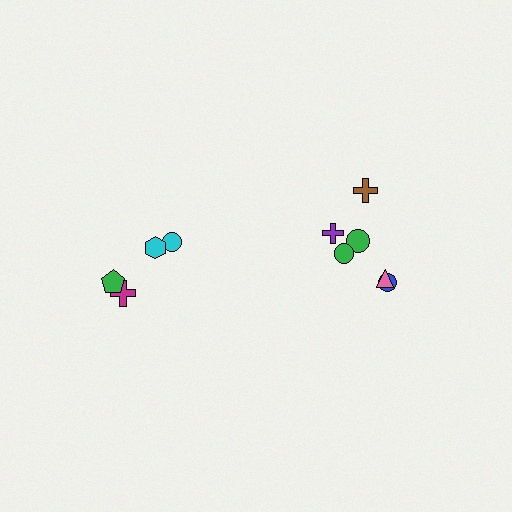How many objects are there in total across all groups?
There are 10 objects.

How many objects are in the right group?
There are 6 objects.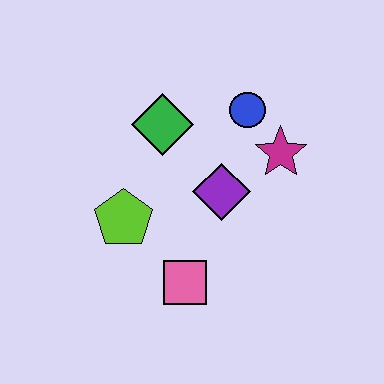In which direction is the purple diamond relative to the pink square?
The purple diamond is above the pink square.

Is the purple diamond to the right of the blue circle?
No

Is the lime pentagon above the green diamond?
No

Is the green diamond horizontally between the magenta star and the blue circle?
No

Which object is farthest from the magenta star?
The lime pentagon is farthest from the magenta star.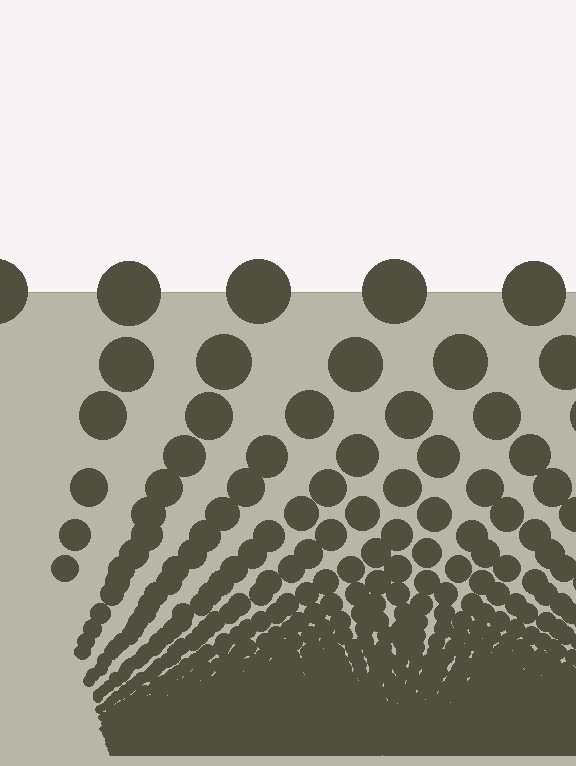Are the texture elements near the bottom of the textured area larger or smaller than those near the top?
Smaller. The gradient is inverted — elements near the bottom are smaller and denser.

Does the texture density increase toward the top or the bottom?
Density increases toward the bottom.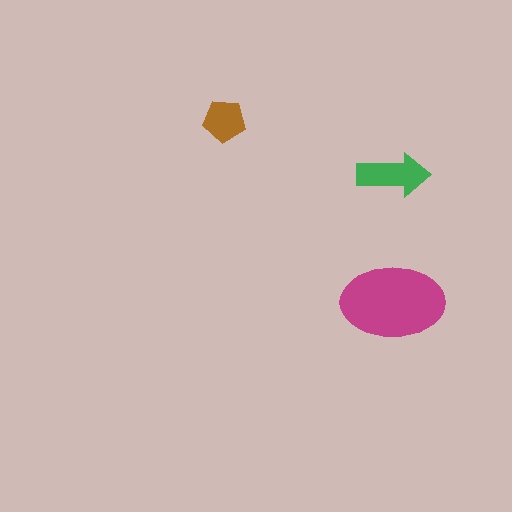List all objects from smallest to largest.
The brown pentagon, the green arrow, the magenta ellipse.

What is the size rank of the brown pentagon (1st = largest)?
3rd.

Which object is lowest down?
The magenta ellipse is bottommost.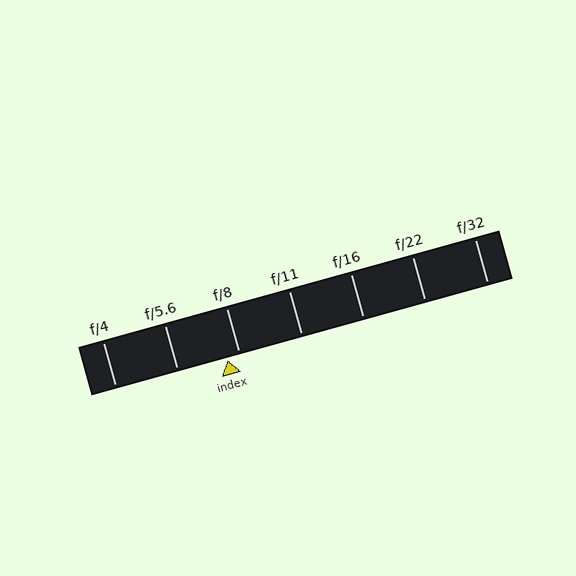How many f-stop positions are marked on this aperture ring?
There are 7 f-stop positions marked.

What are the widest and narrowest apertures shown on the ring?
The widest aperture shown is f/4 and the narrowest is f/32.